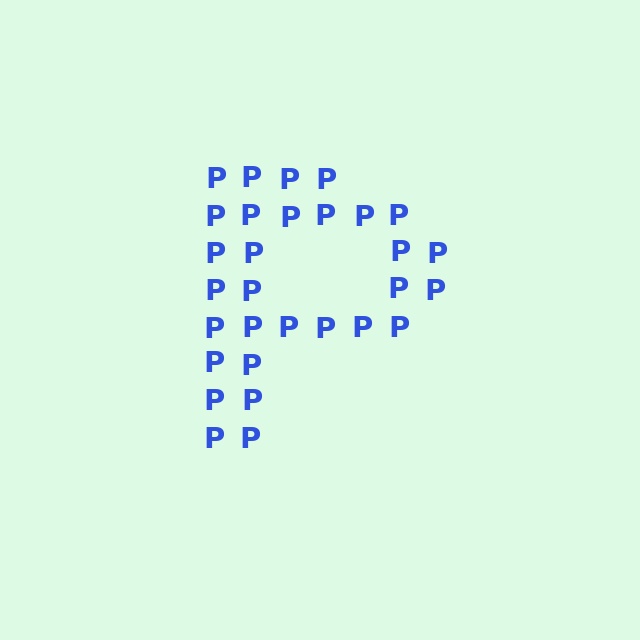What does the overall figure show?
The overall figure shows the letter P.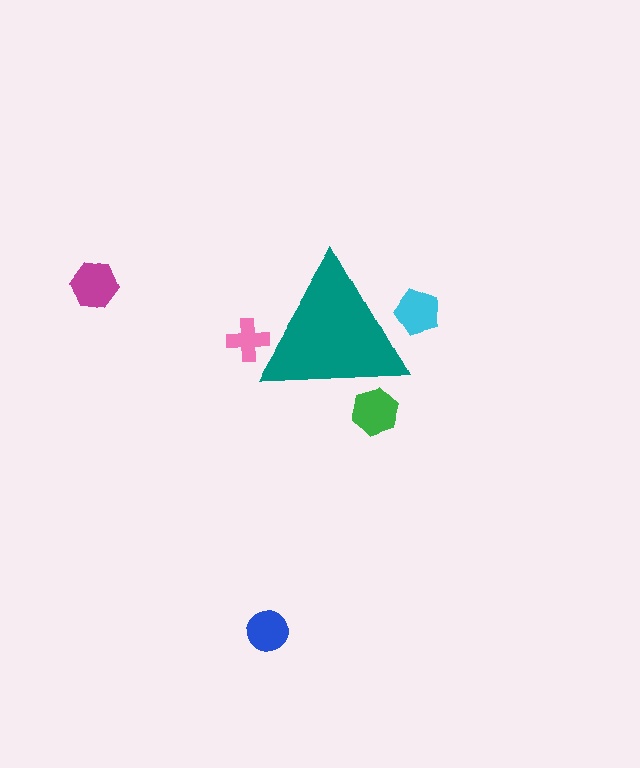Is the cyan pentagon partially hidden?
Yes, the cyan pentagon is partially hidden behind the teal triangle.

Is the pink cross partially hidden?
Yes, the pink cross is partially hidden behind the teal triangle.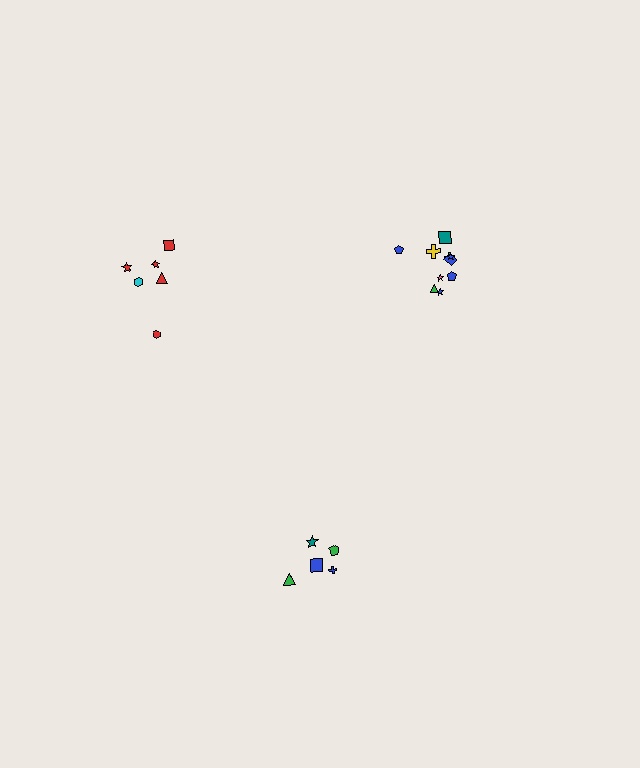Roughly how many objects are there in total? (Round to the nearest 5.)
Roughly 20 objects in total.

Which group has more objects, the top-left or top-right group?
The top-right group.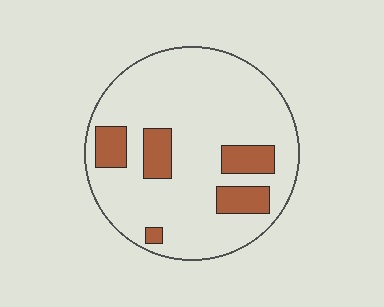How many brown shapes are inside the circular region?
5.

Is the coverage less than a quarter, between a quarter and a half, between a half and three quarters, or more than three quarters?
Less than a quarter.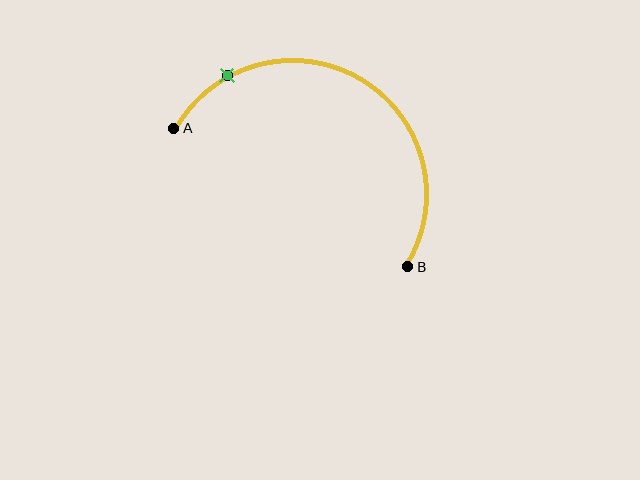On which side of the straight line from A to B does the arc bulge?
The arc bulges above the straight line connecting A and B.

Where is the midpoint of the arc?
The arc midpoint is the point on the curve farthest from the straight line joining A and B. It sits above that line.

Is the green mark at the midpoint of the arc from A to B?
No. The green mark lies on the arc but is closer to endpoint A. The arc midpoint would be at the point on the curve equidistant along the arc from both A and B.